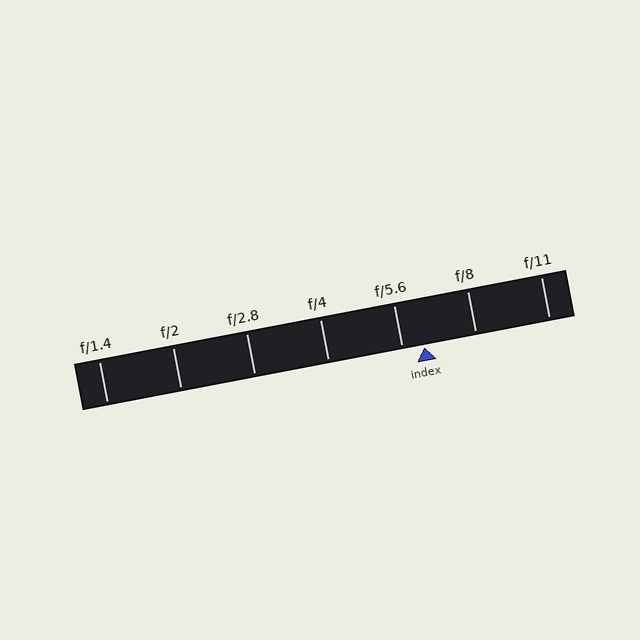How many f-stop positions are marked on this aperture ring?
There are 7 f-stop positions marked.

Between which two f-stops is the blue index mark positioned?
The index mark is between f/5.6 and f/8.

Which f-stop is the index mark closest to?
The index mark is closest to f/5.6.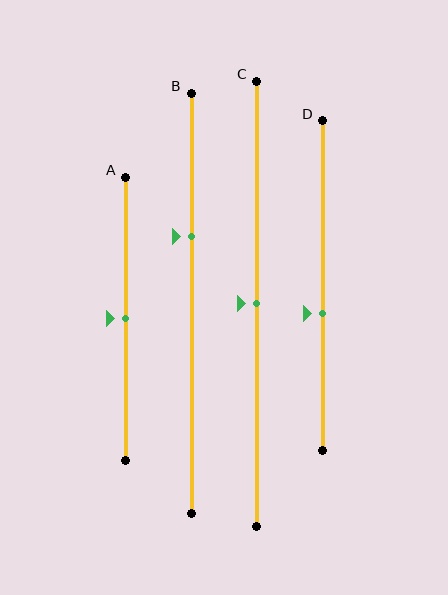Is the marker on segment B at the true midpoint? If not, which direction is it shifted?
No, the marker on segment B is shifted upward by about 16% of the segment length.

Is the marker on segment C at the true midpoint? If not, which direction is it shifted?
Yes, the marker on segment C is at the true midpoint.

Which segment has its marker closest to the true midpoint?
Segment A has its marker closest to the true midpoint.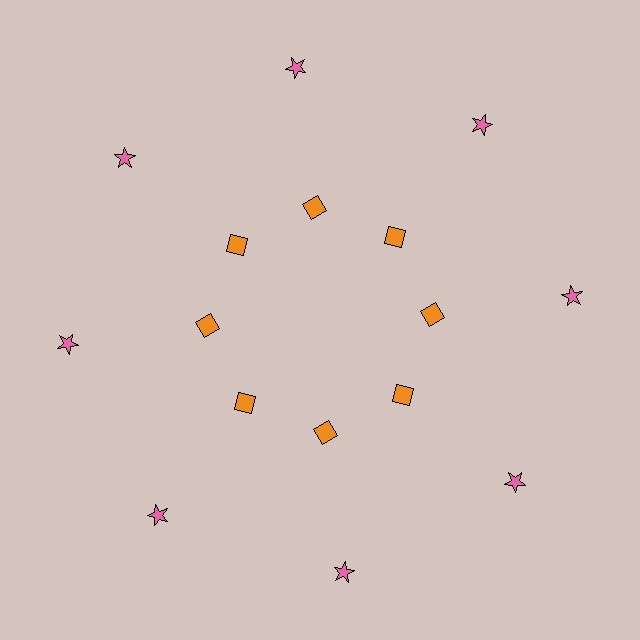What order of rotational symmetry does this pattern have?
This pattern has 8-fold rotational symmetry.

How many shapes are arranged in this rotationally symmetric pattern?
There are 16 shapes, arranged in 8 groups of 2.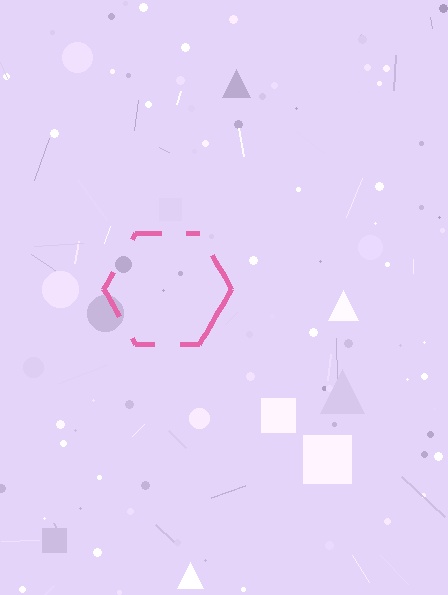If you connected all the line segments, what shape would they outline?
They would outline a hexagon.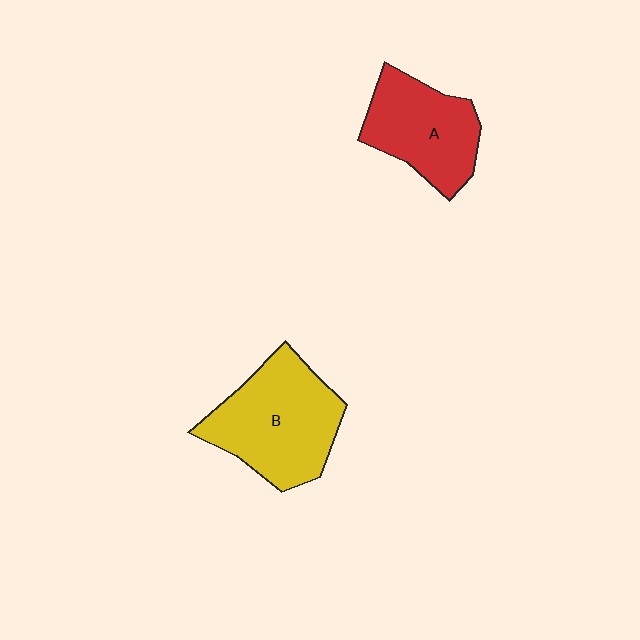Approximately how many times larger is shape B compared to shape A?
Approximately 1.3 times.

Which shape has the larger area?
Shape B (yellow).